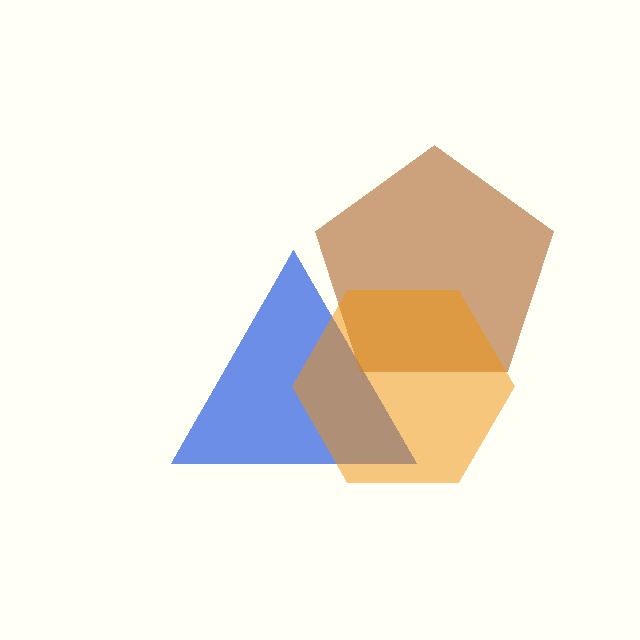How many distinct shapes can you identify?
There are 3 distinct shapes: a blue triangle, a brown pentagon, an orange hexagon.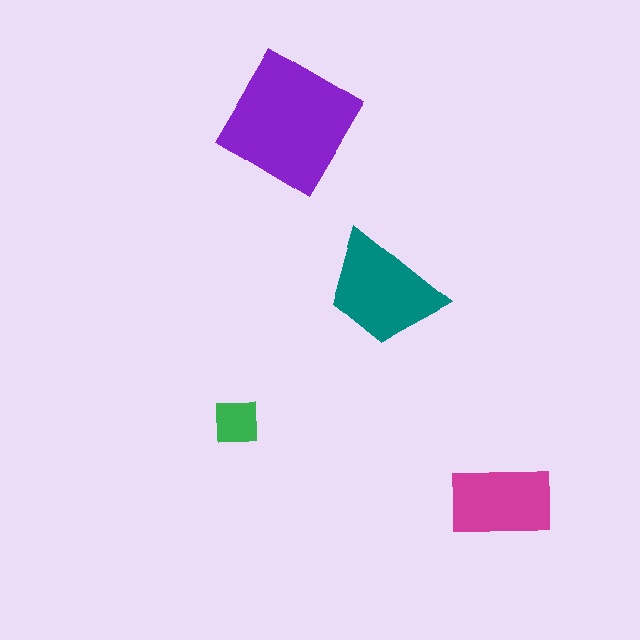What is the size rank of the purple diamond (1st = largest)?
1st.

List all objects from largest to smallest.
The purple diamond, the teal trapezoid, the magenta rectangle, the green square.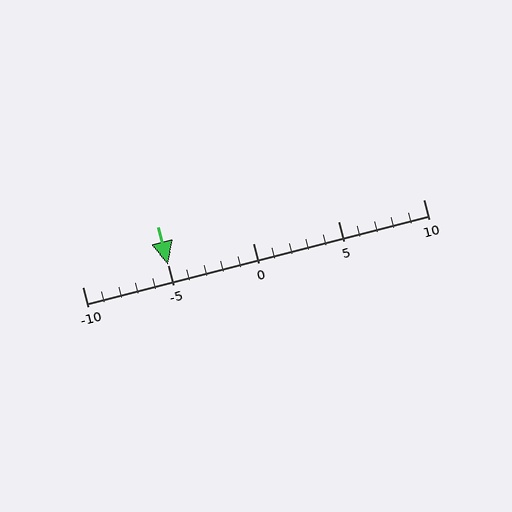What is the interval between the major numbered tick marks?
The major tick marks are spaced 5 units apart.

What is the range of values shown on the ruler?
The ruler shows values from -10 to 10.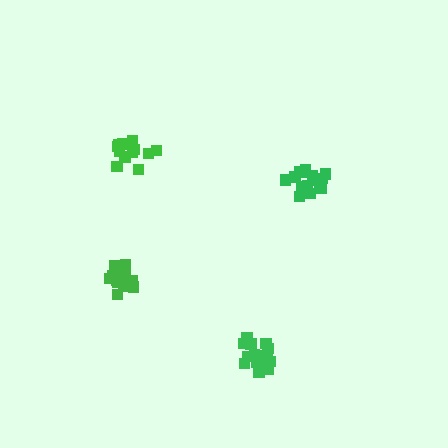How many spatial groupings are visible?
There are 4 spatial groupings.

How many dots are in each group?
Group 1: 15 dots, Group 2: 18 dots, Group 3: 18 dots, Group 4: 16 dots (67 total).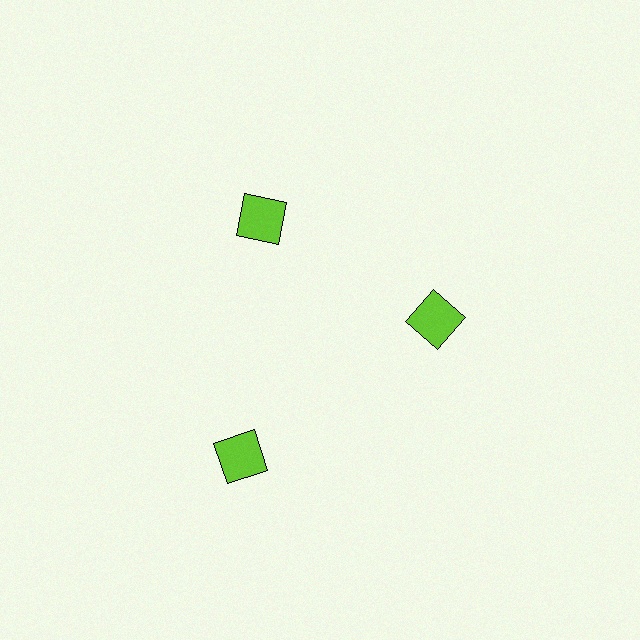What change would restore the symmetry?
The symmetry would be restored by moving it inward, back onto the ring so that all 3 squares sit at equal angles and equal distance from the center.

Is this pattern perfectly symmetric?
No. The 3 lime squares are arranged in a ring, but one element near the 7 o'clock position is pushed outward from the center, breaking the 3-fold rotational symmetry.